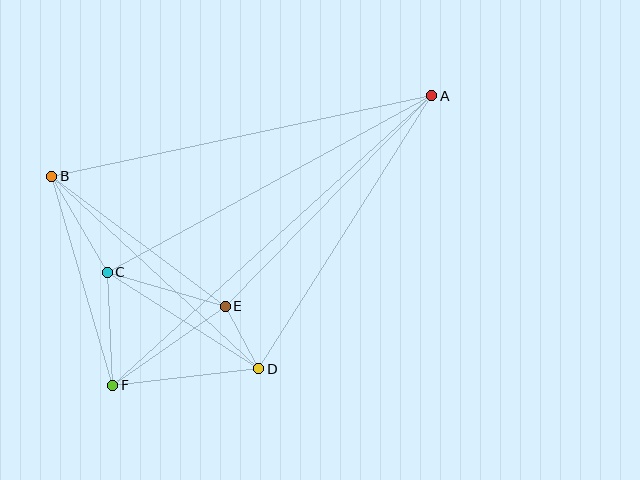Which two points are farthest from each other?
Points A and F are farthest from each other.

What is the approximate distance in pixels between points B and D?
The distance between B and D is approximately 283 pixels.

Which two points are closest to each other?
Points D and E are closest to each other.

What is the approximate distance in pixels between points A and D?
The distance between A and D is approximately 323 pixels.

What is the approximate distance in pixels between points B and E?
The distance between B and E is approximately 217 pixels.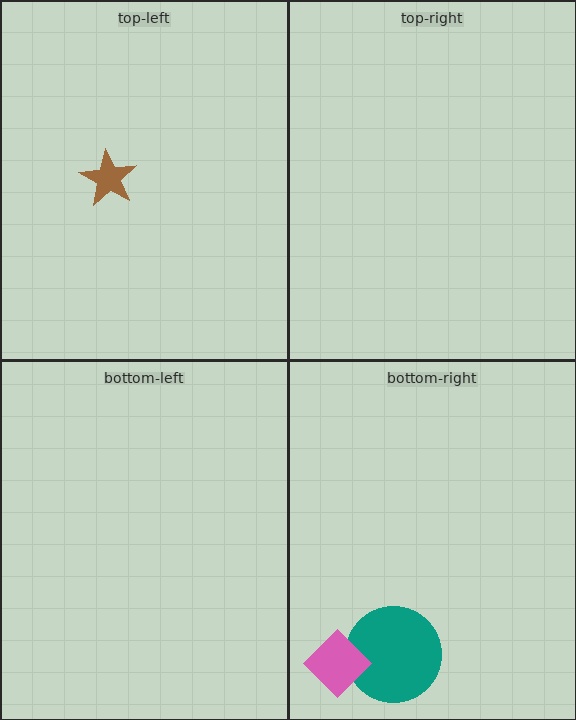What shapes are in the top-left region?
The brown star.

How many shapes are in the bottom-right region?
2.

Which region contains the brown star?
The top-left region.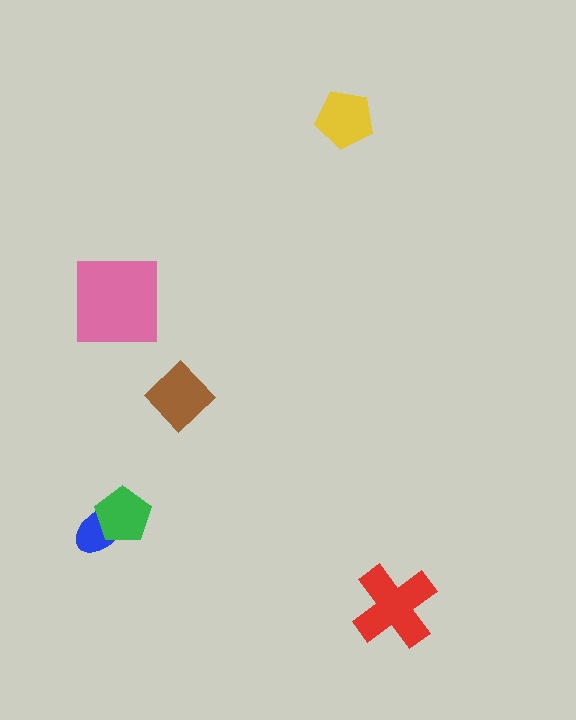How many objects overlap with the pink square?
0 objects overlap with the pink square.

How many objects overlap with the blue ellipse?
1 object overlaps with the blue ellipse.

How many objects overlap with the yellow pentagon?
0 objects overlap with the yellow pentagon.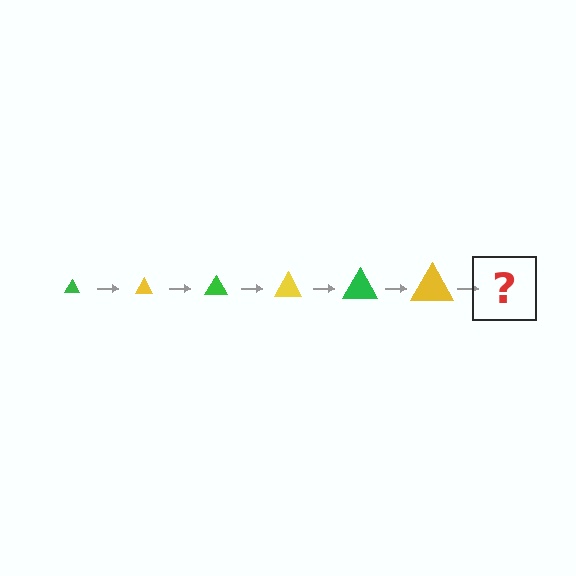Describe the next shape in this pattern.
It should be a green triangle, larger than the previous one.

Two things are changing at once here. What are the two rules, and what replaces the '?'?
The two rules are that the triangle grows larger each step and the color cycles through green and yellow. The '?' should be a green triangle, larger than the previous one.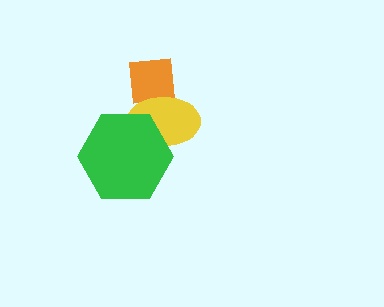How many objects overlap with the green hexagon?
1 object overlaps with the green hexagon.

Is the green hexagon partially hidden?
No, no other shape covers it.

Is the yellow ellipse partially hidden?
Yes, it is partially covered by another shape.